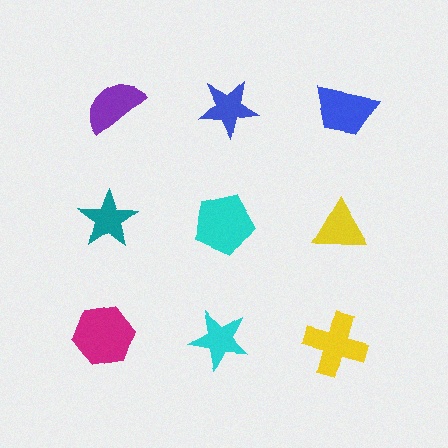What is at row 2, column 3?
A yellow triangle.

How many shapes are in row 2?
3 shapes.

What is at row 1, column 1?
A purple semicircle.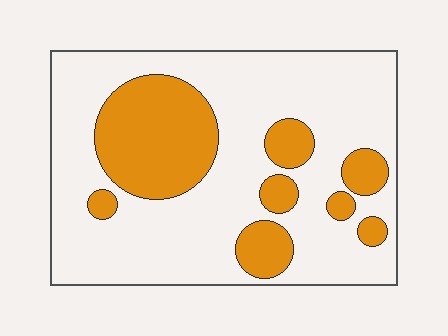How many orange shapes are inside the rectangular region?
8.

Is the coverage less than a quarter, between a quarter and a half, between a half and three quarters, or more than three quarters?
Between a quarter and a half.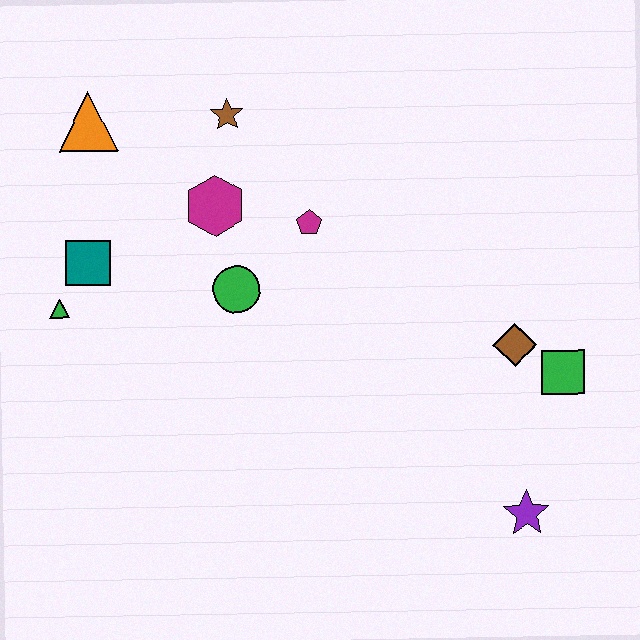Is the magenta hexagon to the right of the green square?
No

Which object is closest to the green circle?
The magenta hexagon is closest to the green circle.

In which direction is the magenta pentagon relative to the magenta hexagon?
The magenta pentagon is to the right of the magenta hexagon.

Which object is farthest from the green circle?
The purple star is farthest from the green circle.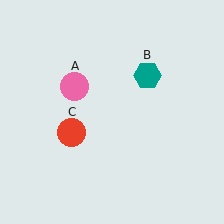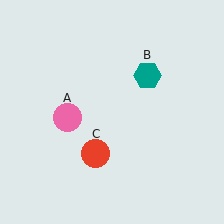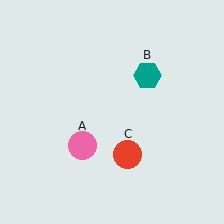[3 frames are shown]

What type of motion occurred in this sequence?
The pink circle (object A), red circle (object C) rotated counterclockwise around the center of the scene.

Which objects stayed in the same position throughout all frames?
Teal hexagon (object B) remained stationary.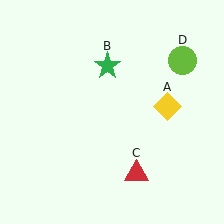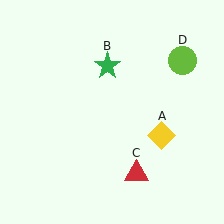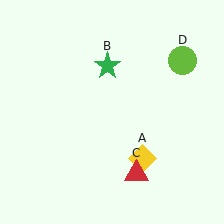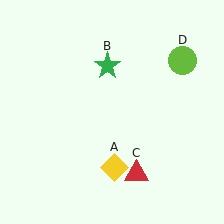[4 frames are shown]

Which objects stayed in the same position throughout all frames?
Green star (object B) and red triangle (object C) and lime circle (object D) remained stationary.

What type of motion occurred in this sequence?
The yellow diamond (object A) rotated clockwise around the center of the scene.